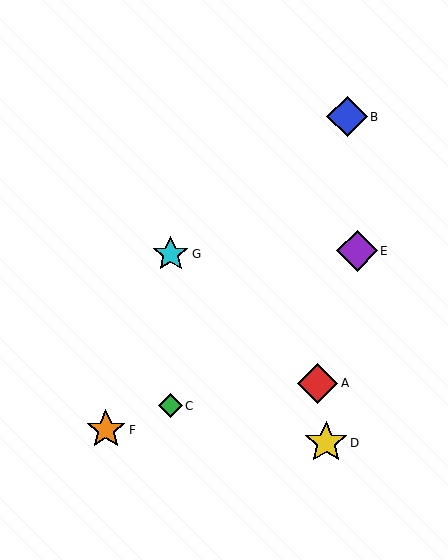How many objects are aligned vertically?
2 objects (C, G) are aligned vertically.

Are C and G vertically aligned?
Yes, both are at x≈171.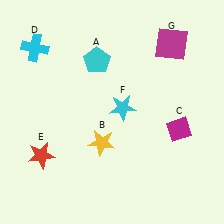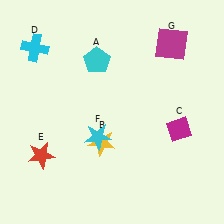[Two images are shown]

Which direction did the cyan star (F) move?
The cyan star (F) moved down.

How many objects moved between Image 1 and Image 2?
1 object moved between the two images.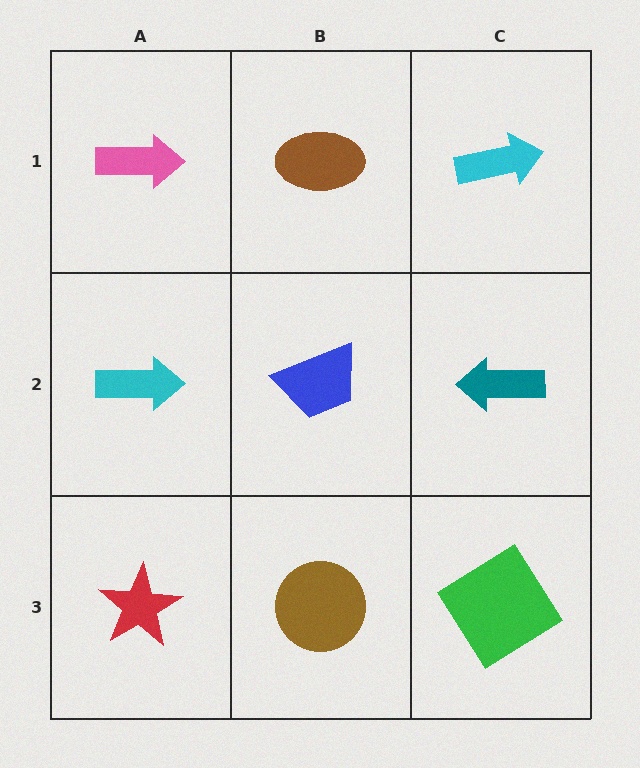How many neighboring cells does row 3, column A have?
2.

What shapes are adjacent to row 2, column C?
A cyan arrow (row 1, column C), a green diamond (row 3, column C), a blue trapezoid (row 2, column B).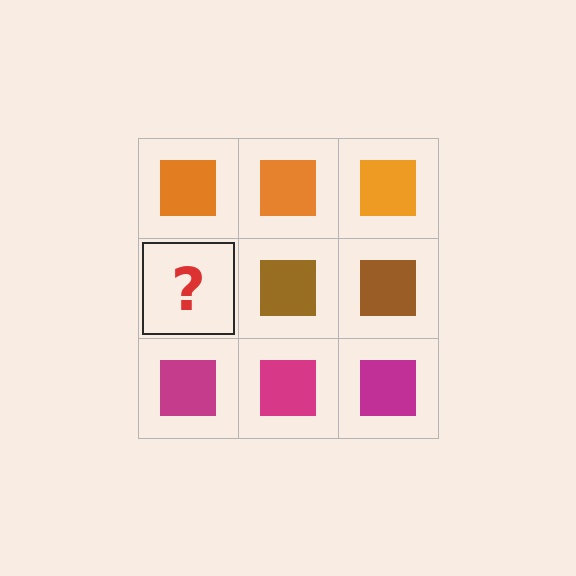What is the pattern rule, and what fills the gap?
The rule is that each row has a consistent color. The gap should be filled with a brown square.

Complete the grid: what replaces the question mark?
The question mark should be replaced with a brown square.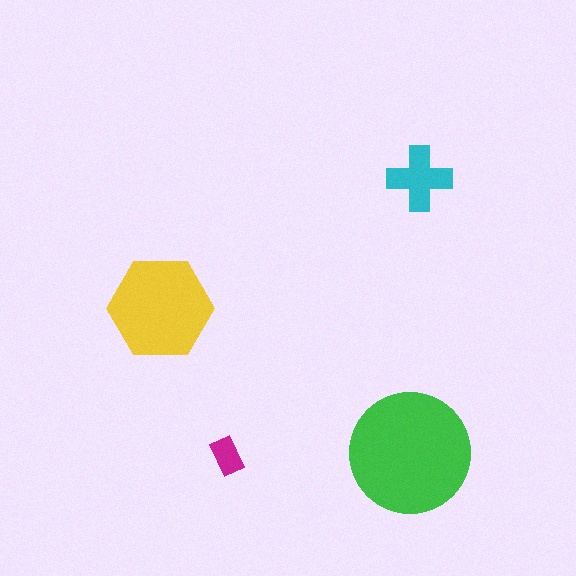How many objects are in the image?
There are 4 objects in the image.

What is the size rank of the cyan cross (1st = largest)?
3rd.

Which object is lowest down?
The magenta rectangle is bottommost.